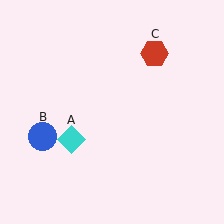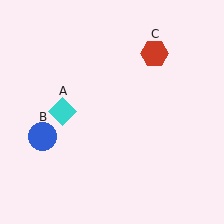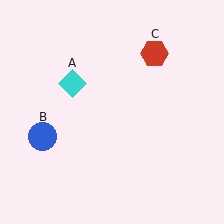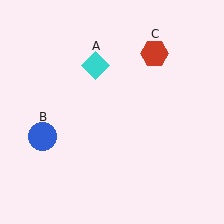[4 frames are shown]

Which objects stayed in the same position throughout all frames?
Blue circle (object B) and red hexagon (object C) remained stationary.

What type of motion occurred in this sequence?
The cyan diamond (object A) rotated clockwise around the center of the scene.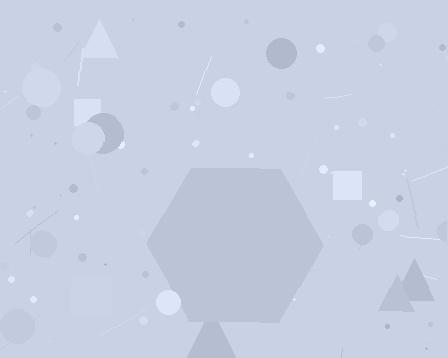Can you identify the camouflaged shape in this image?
The camouflaged shape is a hexagon.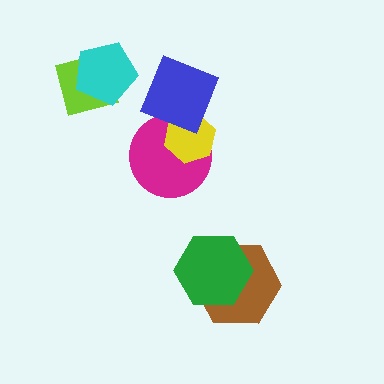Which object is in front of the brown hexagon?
The green hexagon is in front of the brown hexagon.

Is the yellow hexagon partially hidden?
Yes, it is partially covered by another shape.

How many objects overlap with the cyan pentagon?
1 object overlaps with the cyan pentagon.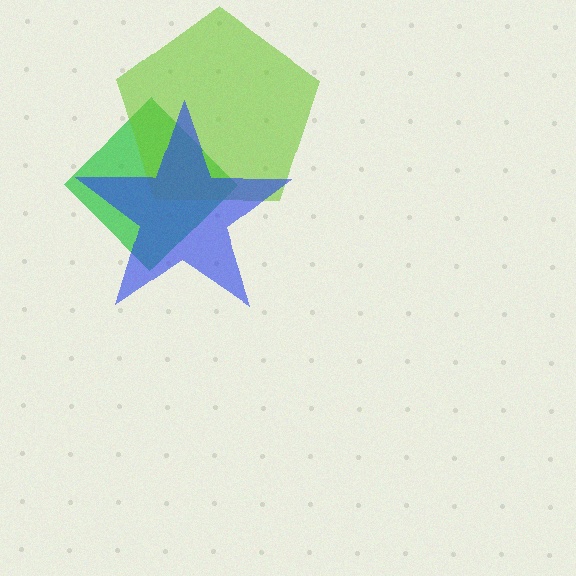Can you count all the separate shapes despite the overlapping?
Yes, there are 3 separate shapes.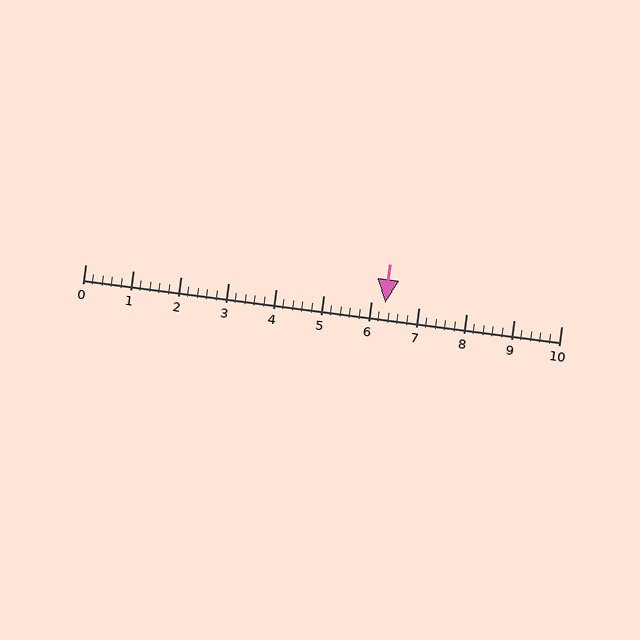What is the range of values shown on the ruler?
The ruler shows values from 0 to 10.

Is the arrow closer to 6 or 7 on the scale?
The arrow is closer to 6.